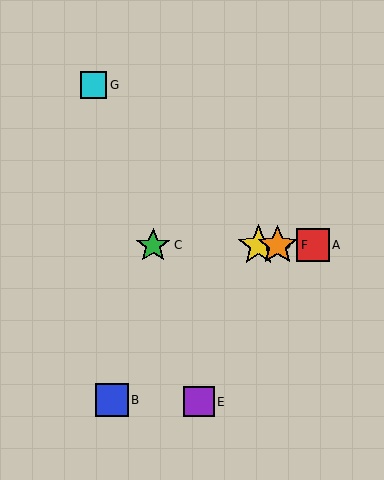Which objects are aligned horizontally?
Objects A, C, D, F are aligned horizontally.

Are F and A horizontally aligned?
Yes, both are at y≈245.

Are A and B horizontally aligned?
No, A is at y≈245 and B is at y≈400.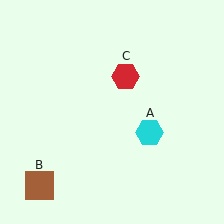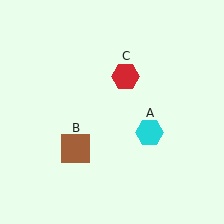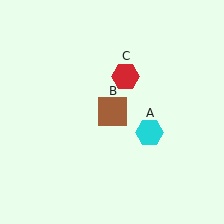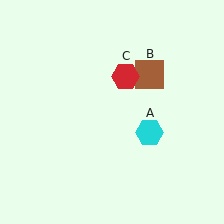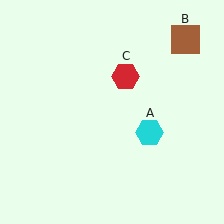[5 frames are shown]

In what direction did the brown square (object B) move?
The brown square (object B) moved up and to the right.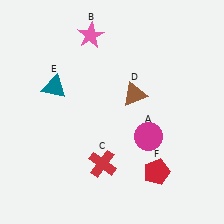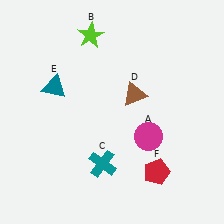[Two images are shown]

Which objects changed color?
B changed from pink to lime. C changed from red to teal.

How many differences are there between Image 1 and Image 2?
There are 2 differences between the two images.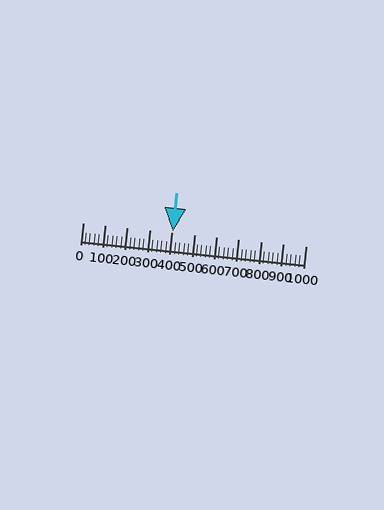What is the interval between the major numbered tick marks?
The major tick marks are spaced 100 units apart.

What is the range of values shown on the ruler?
The ruler shows values from 0 to 1000.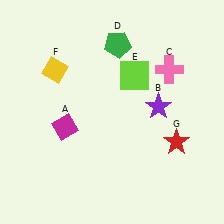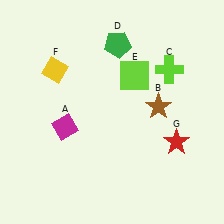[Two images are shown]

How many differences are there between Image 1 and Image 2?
There are 2 differences between the two images.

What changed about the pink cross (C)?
In Image 1, C is pink. In Image 2, it changed to lime.